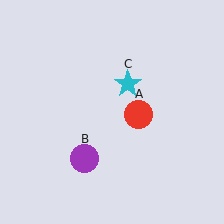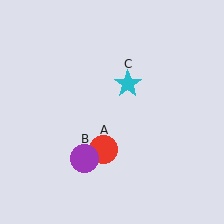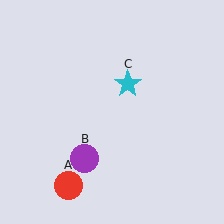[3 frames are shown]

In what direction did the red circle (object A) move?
The red circle (object A) moved down and to the left.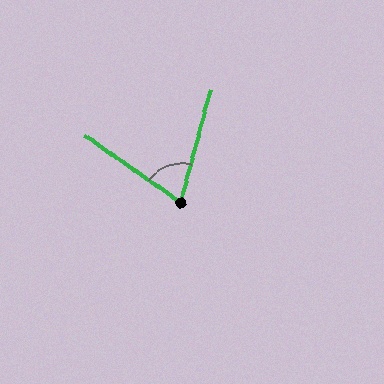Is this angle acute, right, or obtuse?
It is acute.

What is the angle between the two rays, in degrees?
Approximately 70 degrees.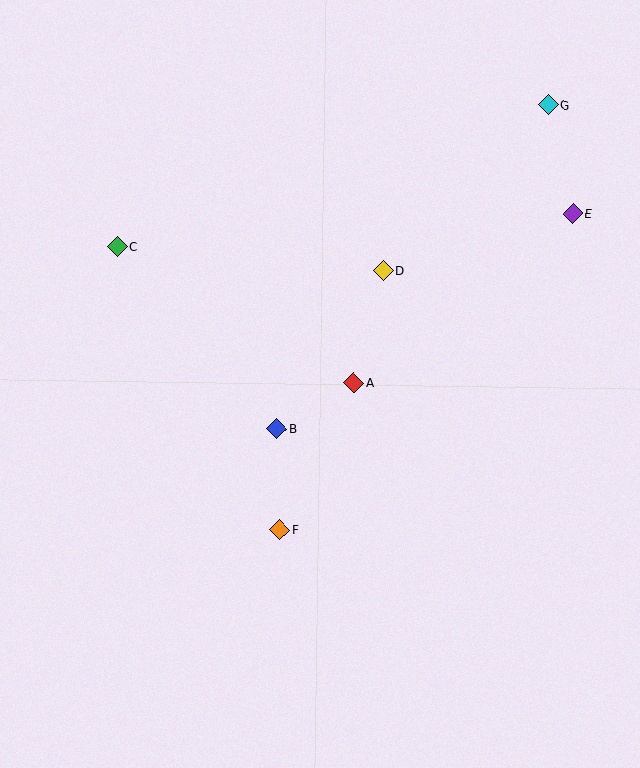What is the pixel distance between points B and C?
The distance between B and C is 242 pixels.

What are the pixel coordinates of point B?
Point B is at (277, 429).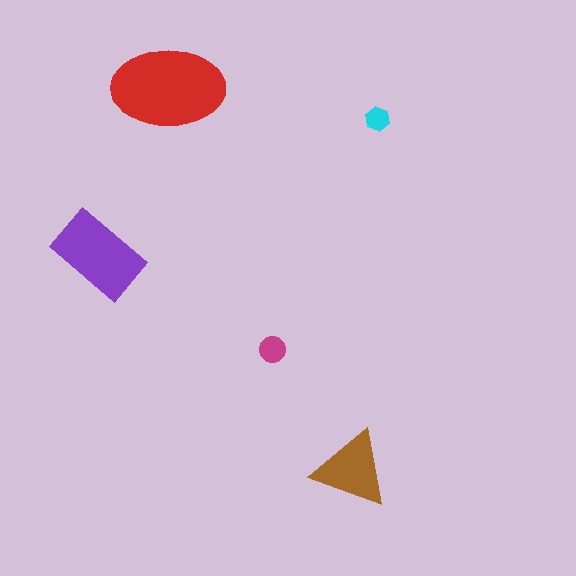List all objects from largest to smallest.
The red ellipse, the purple rectangle, the brown triangle, the magenta circle, the cyan hexagon.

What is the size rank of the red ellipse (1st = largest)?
1st.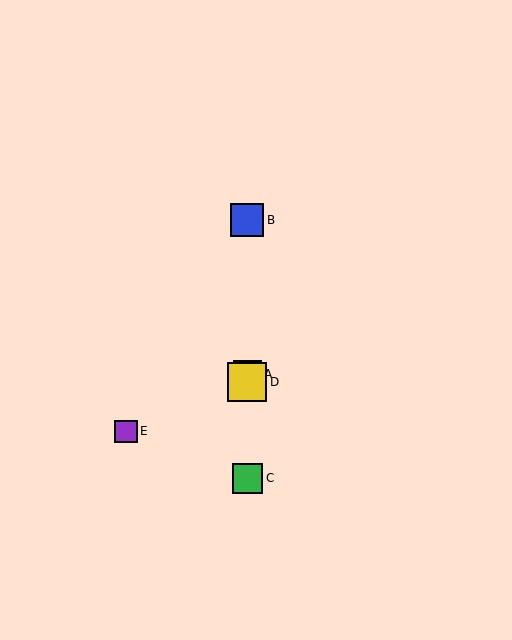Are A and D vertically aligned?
Yes, both are at x≈247.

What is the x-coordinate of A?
Object A is at x≈247.